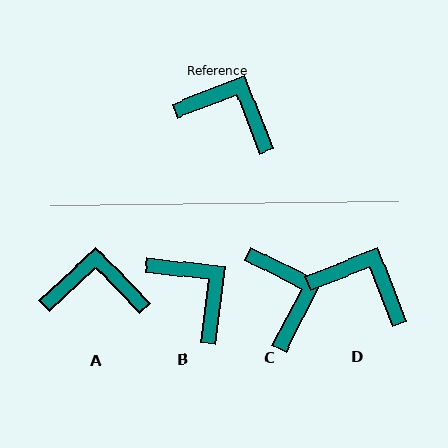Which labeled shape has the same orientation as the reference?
D.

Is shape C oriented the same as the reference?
No, it is off by about 49 degrees.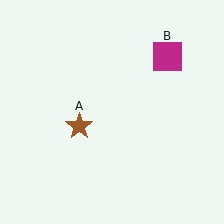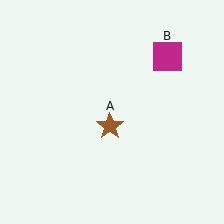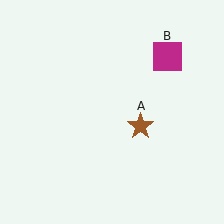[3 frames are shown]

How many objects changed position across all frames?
1 object changed position: brown star (object A).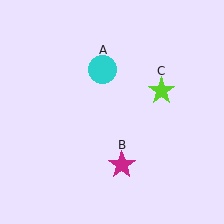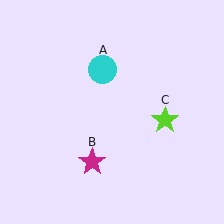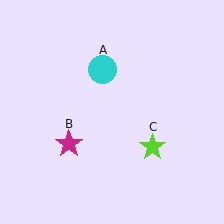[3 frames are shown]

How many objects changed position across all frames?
2 objects changed position: magenta star (object B), lime star (object C).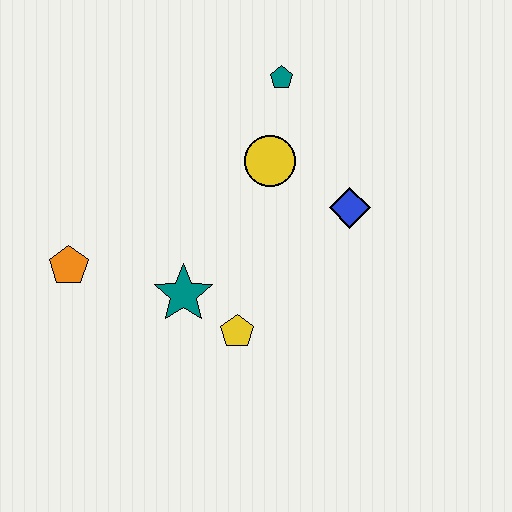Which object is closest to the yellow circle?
The teal pentagon is closest to the yellow circle.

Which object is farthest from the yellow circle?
The orange pentagon is farthest from the yellow circle.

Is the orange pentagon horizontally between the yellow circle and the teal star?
No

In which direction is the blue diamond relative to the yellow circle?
The blue diamond is to the right of the yellow circle.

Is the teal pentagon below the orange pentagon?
No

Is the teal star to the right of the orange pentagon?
Yes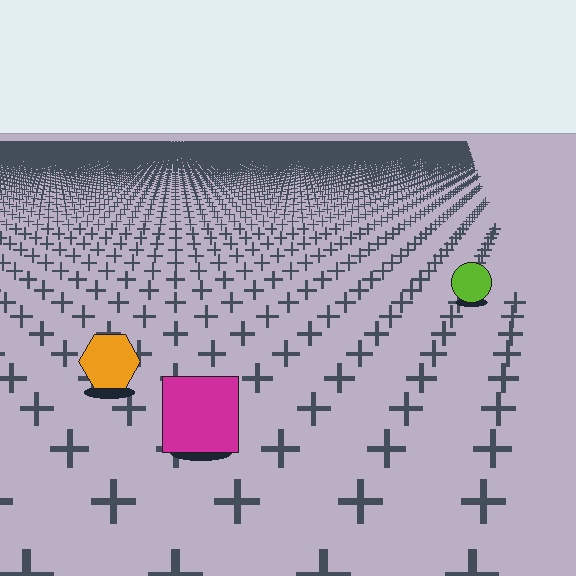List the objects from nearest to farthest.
From nearest to farthest: the magenta square, the orange hexagon, the lime circle.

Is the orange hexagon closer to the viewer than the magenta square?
No. The magenta square is closer — you can tell from the texture gradient: the ground texture is coarser near it.